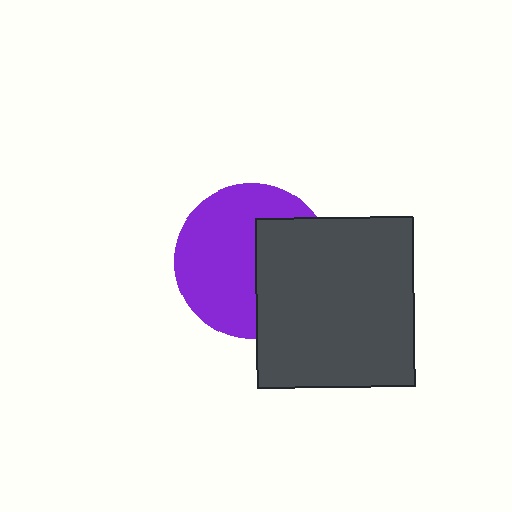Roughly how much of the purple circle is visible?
About half of it is visible (roughly 60%).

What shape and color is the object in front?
The object in front is a dark gray rectangle.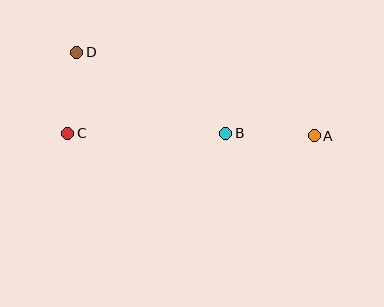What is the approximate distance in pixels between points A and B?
The distance between A and B is approximately 88 pixels.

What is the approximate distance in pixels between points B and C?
The distance between B and C is approximately 158 pixels.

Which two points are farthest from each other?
Points A and D are farthest from each other.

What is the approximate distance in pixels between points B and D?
The distance between B and D is approximately 169 pixels.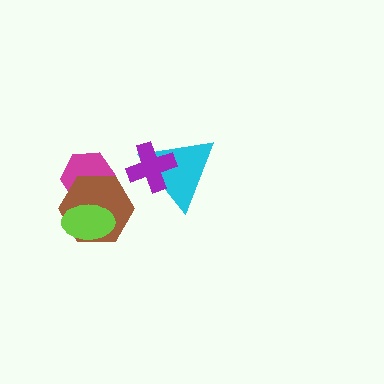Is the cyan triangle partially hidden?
Yes, it is partially covered by another shape.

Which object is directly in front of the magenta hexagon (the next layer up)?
The brown hexagon is directly in front of the magenta hexagon.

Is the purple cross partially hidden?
No, no other shape covers it.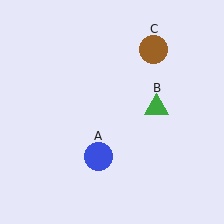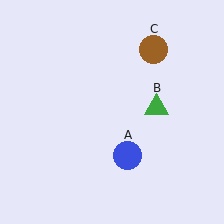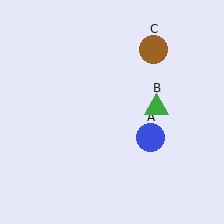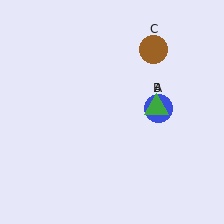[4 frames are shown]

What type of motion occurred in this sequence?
The blue circle (object A) rotated counterclockwise around the center of the scene.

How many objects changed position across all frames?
1 object changed position: blue circle (object A).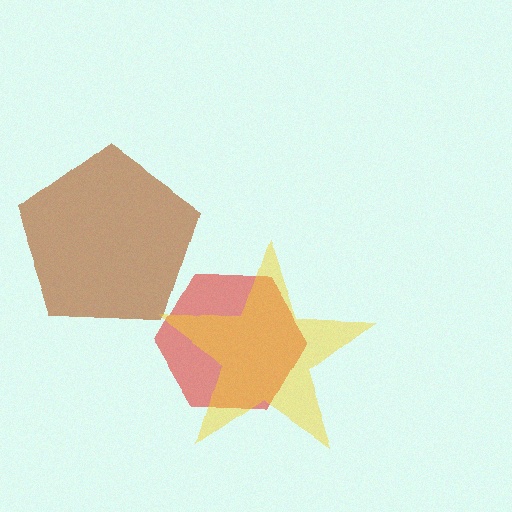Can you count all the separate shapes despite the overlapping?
Yes, there are 3 separate shapes.